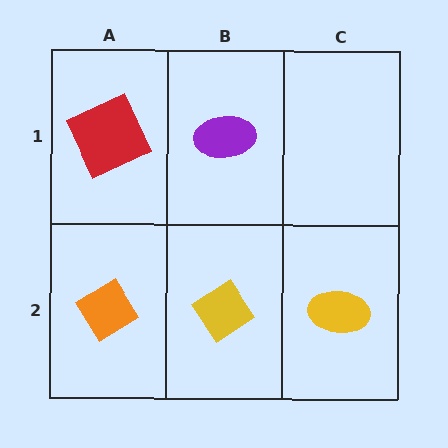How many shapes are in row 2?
3 shapes.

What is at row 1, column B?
A purple ellipse.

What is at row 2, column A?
An orange diamond.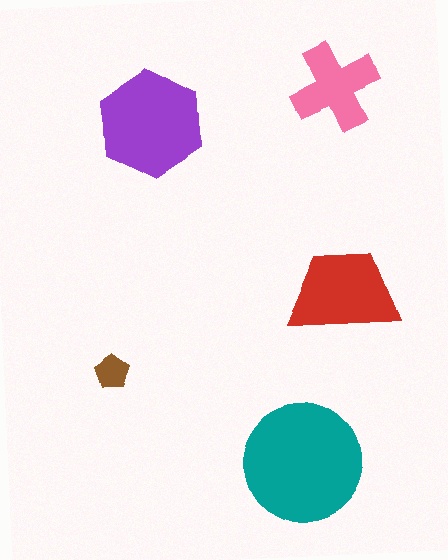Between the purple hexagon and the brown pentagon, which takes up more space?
The purple hexagon.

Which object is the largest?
The teal circle.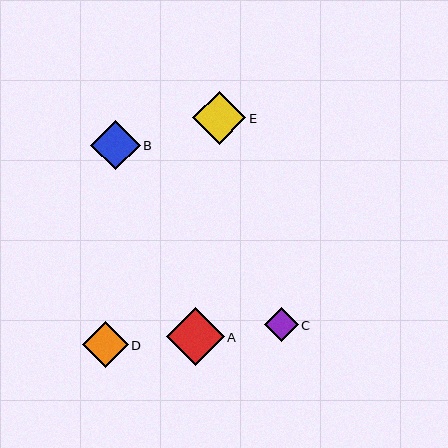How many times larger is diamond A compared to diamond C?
Diamond A is approximately 1.7 times the size of diamond C.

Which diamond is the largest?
Diamond A is the largest with a size of approximately 58 pixels.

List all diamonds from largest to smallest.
From largest to smallest: A, E, B, D, C.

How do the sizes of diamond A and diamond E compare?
Diamond A and diamond E are approximately the same size.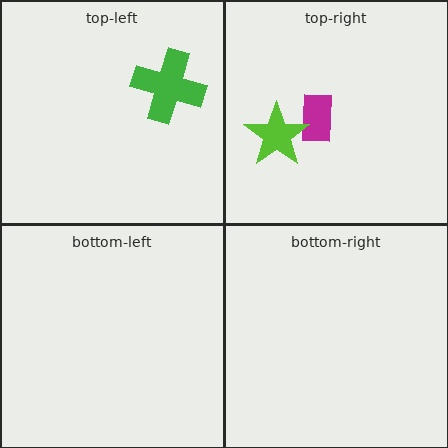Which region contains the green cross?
The top-left region.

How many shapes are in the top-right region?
2.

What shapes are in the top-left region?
The green cross.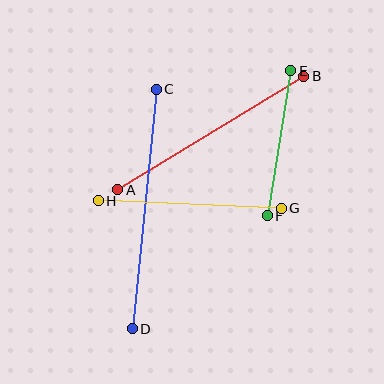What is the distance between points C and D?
The distance is approximately 241 pixels.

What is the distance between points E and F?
The distance is approximately 147 pixels.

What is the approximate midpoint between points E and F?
The midpoint is at approximately (279, 143) pixels.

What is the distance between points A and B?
The distance is approximately 218 pixels.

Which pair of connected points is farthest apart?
Points C and D are farthest apart.